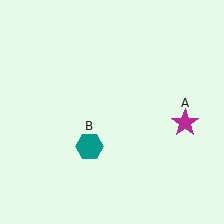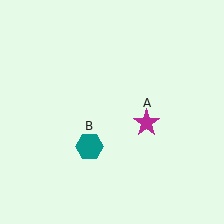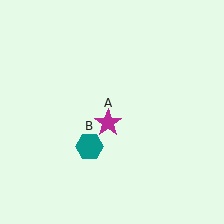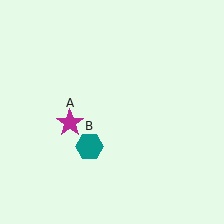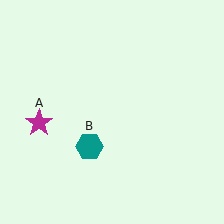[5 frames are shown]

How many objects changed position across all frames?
1 object changed position: magenta star (object A).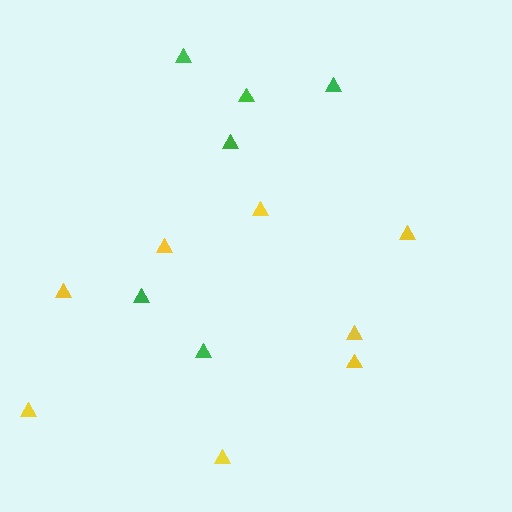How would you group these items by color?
There are 2 groups: one group of green triangles (6) and one group of yellow triangles (8).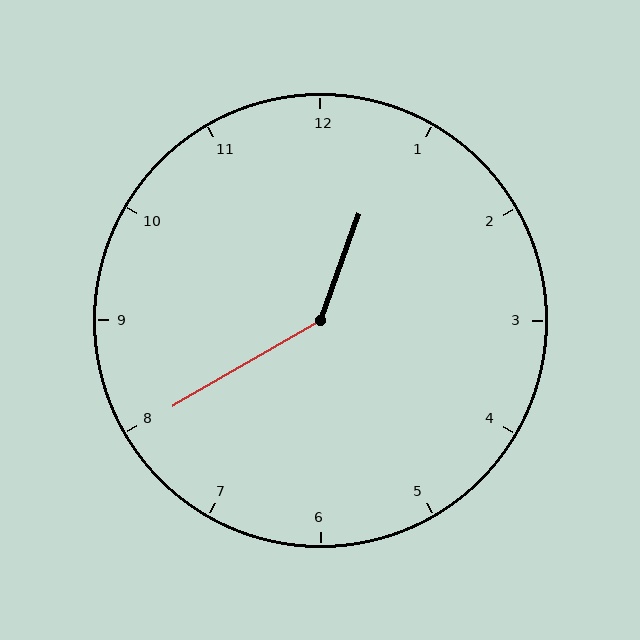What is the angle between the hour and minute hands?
Approximately 140 degrees.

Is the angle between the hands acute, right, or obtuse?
It is obtuse.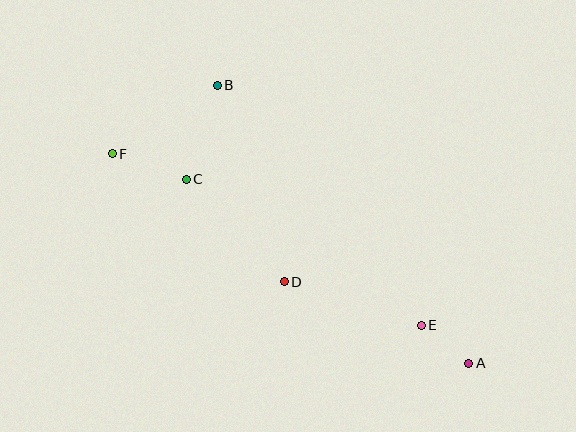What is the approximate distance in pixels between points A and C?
The distance between A and C is approximately 337 pixels.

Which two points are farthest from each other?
Points A and F are farthest from each other.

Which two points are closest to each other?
Points A and E are closest to each other.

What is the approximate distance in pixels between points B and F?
The distance between B and F is approximately 125 pixels.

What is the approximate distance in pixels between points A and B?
The distance between A and B is approximately 375 pixels.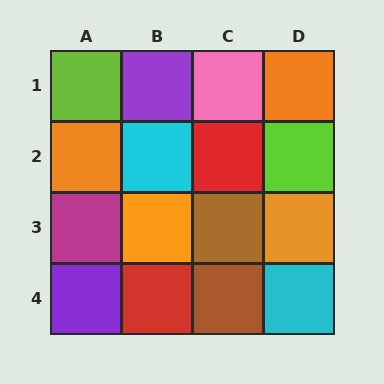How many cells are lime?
2 cells are lime.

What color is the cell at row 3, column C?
Brown.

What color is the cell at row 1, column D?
Orange.